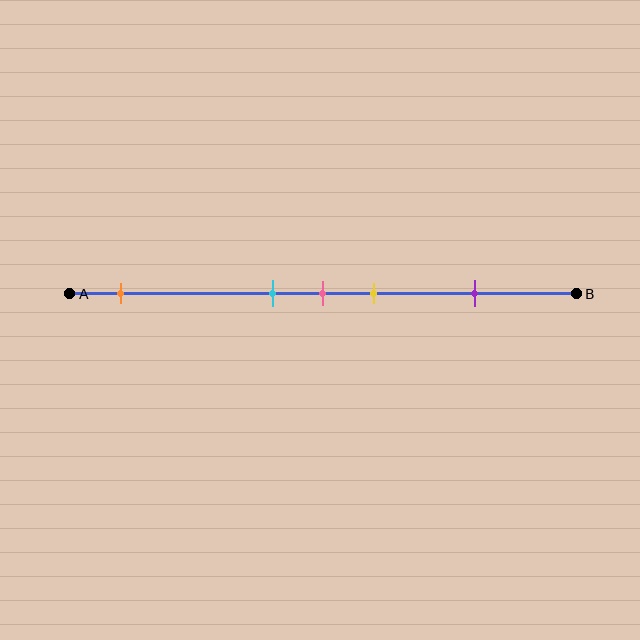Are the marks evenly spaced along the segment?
No, the marks are not evenly spaced.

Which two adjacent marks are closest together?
The cyan and pink marks are the closest adjacent pair.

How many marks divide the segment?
There are 5 marks dividing the segment.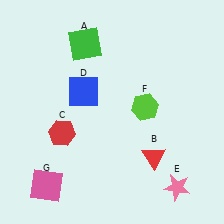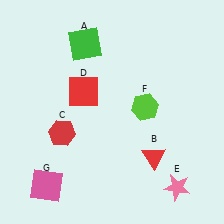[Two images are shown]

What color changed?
The square (D) changed from blue in Image 1 to red in Image 2.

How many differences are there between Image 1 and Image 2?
There is 1 difference between the two images.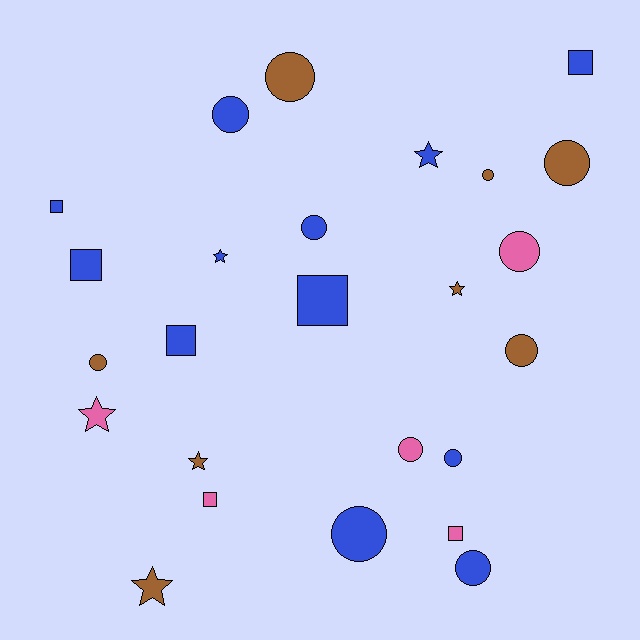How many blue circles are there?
There are 5 blue circles.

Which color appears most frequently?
Blue, with 12 objects.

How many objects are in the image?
There are 25 objects.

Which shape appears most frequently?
Circle, with 12 objects.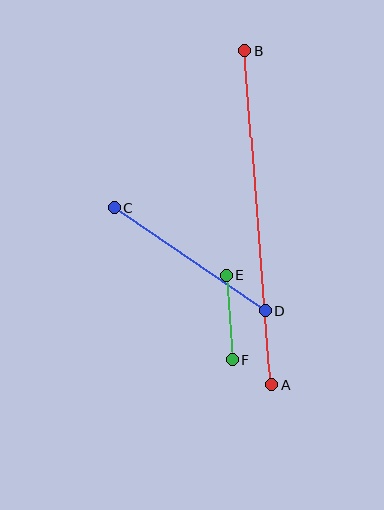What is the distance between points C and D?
The distance is approximately 183 pixels.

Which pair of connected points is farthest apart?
Points A and B are farthest apart.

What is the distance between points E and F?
The distance is approximately 85 pixels.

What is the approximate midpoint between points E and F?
The midpoint is at approximately (230, 317) pixels.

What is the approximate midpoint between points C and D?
The midpoint is at approximately (190, 259) pixels.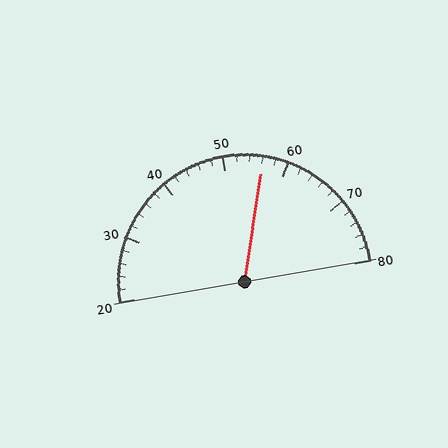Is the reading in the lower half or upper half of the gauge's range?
The reading is in the upper half of the range (20 to 80).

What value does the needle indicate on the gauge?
The needle indicates approximately 56.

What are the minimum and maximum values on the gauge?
The gauge ranges from 20 to 80.